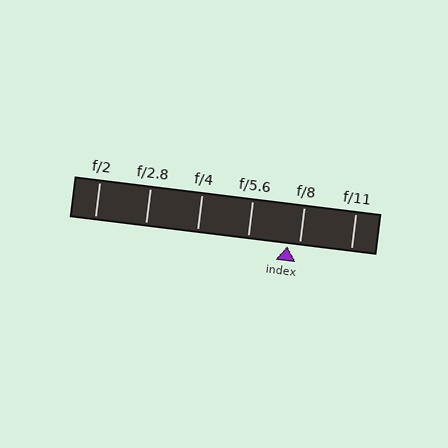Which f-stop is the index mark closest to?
The index mark is closest to f/8.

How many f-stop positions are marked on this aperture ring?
There are 6 f-stop positions marked.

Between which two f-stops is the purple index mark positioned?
The index mark is between f/5.6 and f/8.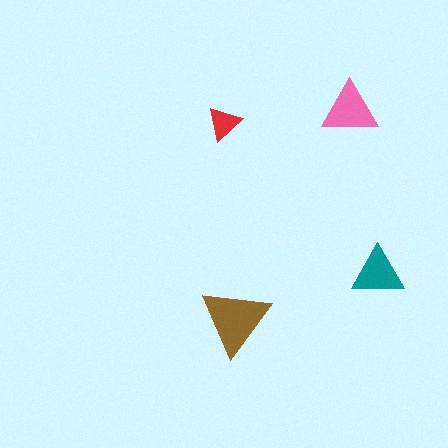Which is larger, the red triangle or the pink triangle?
The pink one.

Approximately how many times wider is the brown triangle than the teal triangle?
About 1.5 times wider.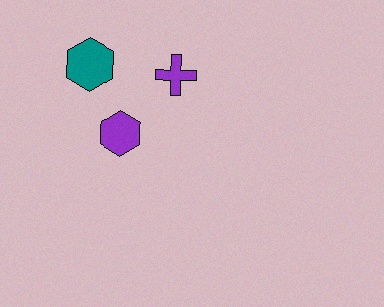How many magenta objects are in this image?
There are no magenta objects.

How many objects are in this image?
There are 3 objects.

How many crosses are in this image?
There is 1 cross.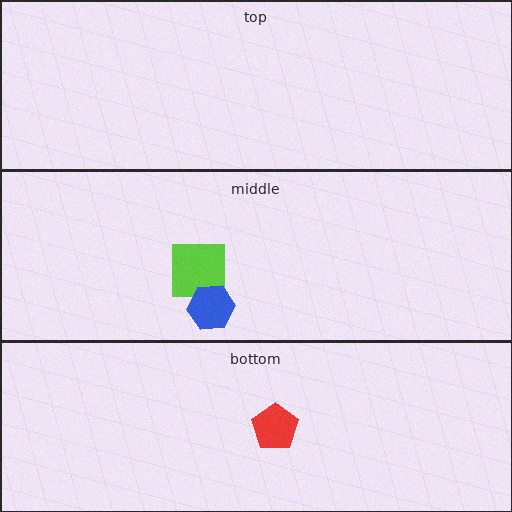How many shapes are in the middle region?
2.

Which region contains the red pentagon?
The bottom region.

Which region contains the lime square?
The middle region.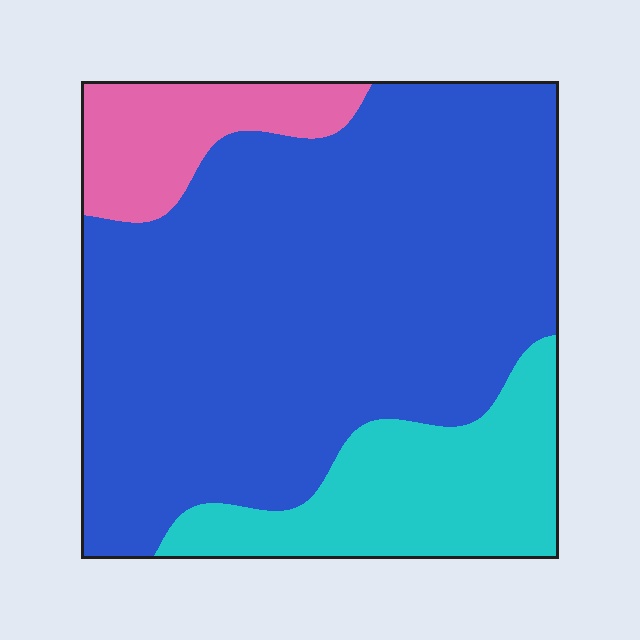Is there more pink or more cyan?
Cyan.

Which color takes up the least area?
Pink, at roughly 10%.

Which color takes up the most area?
Blue, at roughly 70%.